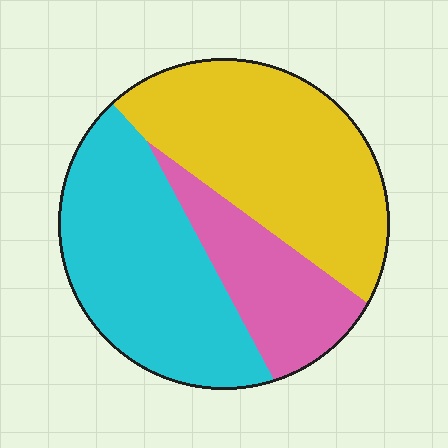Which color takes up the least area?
Pink, at roughly 20%.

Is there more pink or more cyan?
Cyan.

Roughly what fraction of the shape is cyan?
Cyan takes up about three eighths (3/8) of the shape.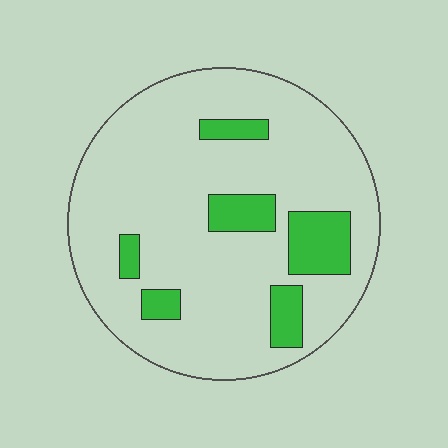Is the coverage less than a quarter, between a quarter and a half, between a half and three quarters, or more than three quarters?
Less than a quarter.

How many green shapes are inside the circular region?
6.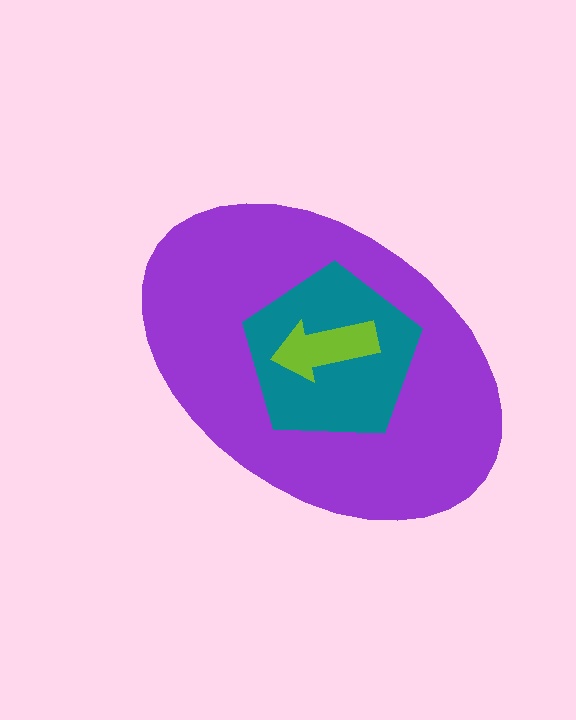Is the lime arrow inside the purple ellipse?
Yes.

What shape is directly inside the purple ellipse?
The teal pentagon.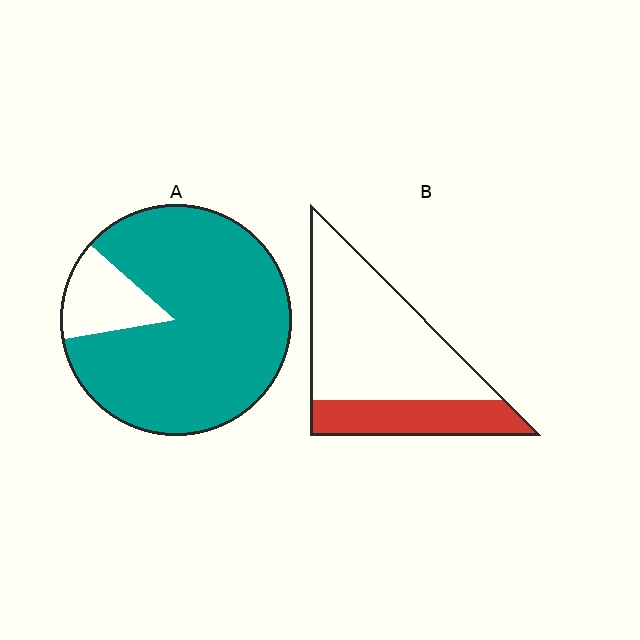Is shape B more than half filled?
No.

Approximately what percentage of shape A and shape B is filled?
A is approximately 85% and B is approximately 30%.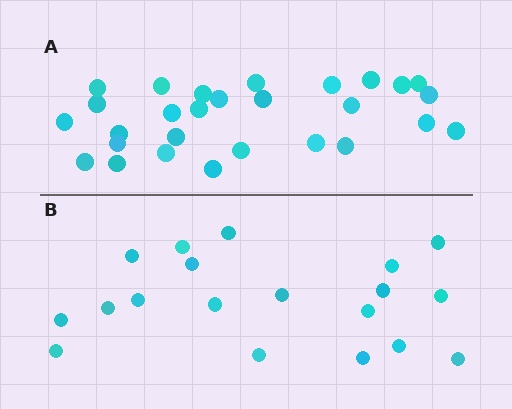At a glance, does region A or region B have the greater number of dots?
Region A (the top region) has more dots.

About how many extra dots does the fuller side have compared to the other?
Region A has roughly 8 or so more dots than region B.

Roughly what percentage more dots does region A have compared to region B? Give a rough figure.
About 45% more.